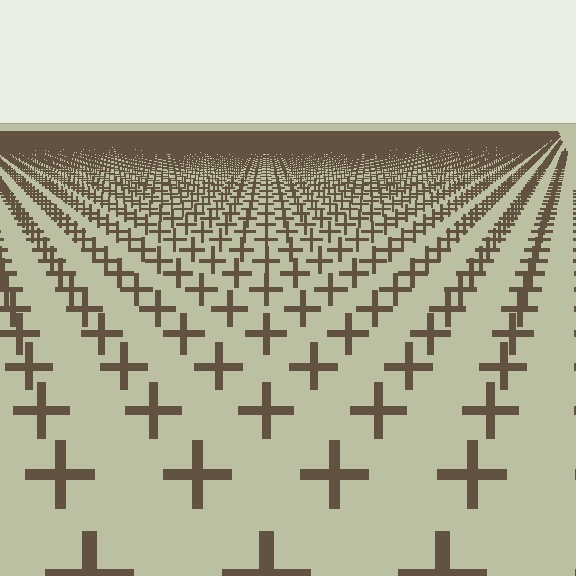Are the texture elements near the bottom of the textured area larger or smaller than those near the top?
Larger. Near the bottom, elements are closer to the viewer and appear at a bigger on-screen size.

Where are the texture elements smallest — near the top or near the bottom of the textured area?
Near the top.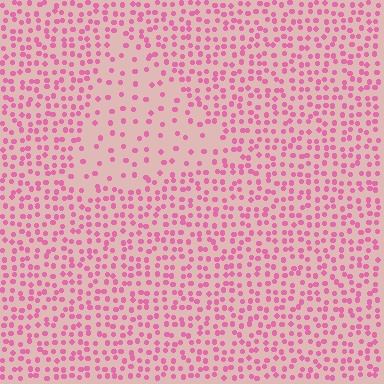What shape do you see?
I see a triangle.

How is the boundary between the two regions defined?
The boundary is defined by a change in element density (approximately 2.3x ratio). All elements are the same color, size, and shape.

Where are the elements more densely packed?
The elements are more densely packed outside the triangle boundary.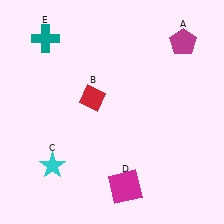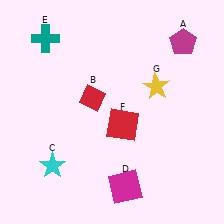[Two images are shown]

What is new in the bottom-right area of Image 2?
A red square (F) was added in the bottom-right area of Image 2.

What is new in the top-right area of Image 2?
A yellow star (G) was added in the top-right area of Image 2.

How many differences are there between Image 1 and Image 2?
There are 2 differences between the two images.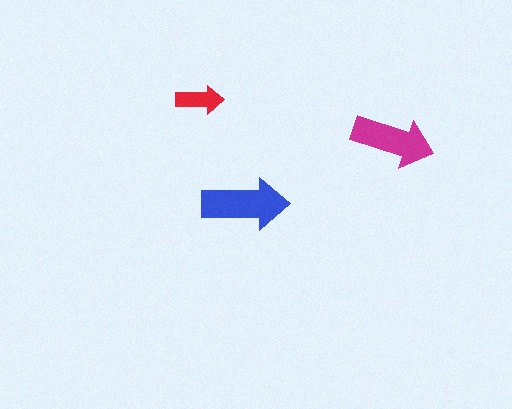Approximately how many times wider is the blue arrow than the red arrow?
About 2 times wider.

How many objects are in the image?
There are 3 objects in the image.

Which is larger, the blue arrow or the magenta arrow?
The blue one.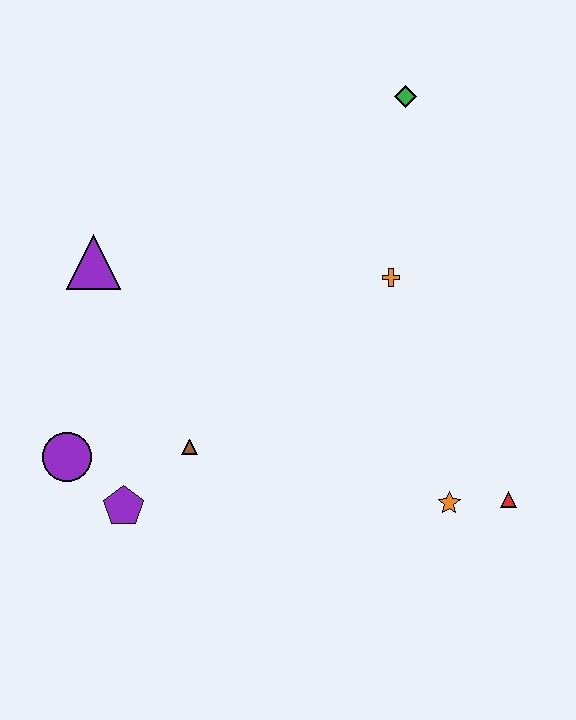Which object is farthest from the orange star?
The purple triangle is farthest from the orange star.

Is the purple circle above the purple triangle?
No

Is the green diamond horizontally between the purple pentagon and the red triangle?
Yes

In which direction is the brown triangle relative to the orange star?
The brown triangle is to the left of the orange star.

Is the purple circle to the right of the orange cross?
No